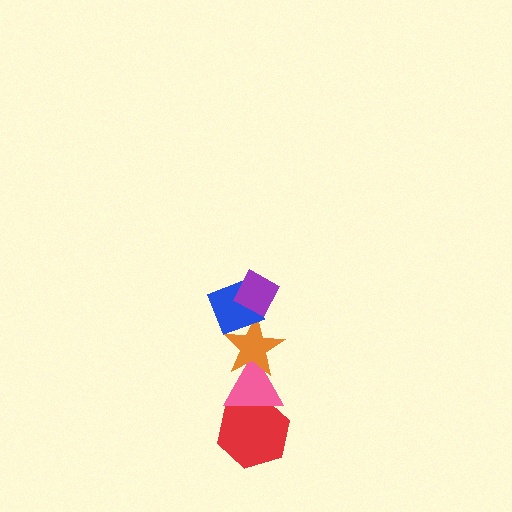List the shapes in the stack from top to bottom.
From top to bottom: the purple diamond, the blue diamond, the orange star, the pink triangle, the red hexagon.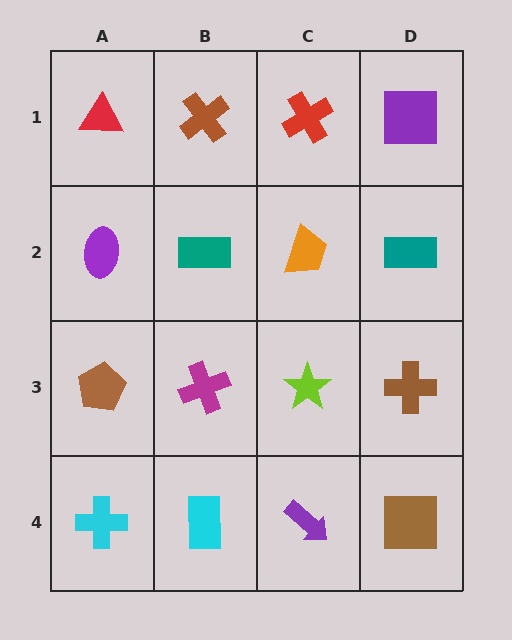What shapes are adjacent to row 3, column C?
An orange trapezoid (row 2, column C), a purple arrow (row 4, column C), a magenta cross (row 3, column B), a brown cross (row 3, column D).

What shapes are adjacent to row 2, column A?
A red triangle (row 1, column A), a brown pentagon (row 3, column A), a teal rectangle (row 2, column B).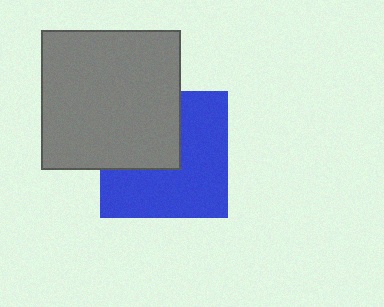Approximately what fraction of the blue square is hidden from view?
Roughly 40% of the blue square is hidden behind the gray square.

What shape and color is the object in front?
The object in front is a gray square.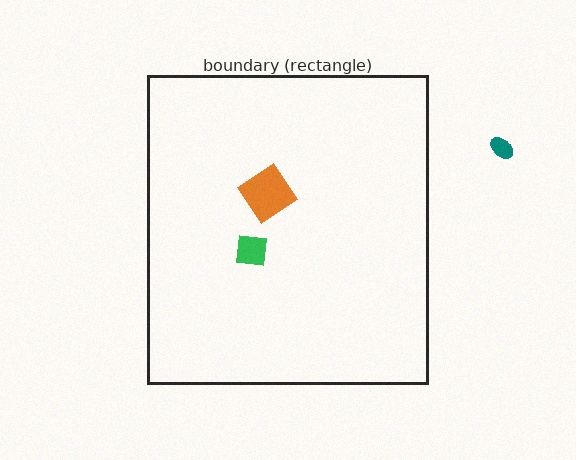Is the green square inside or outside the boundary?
Inside.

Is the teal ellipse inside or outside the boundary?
Outside.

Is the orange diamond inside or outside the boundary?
Inside.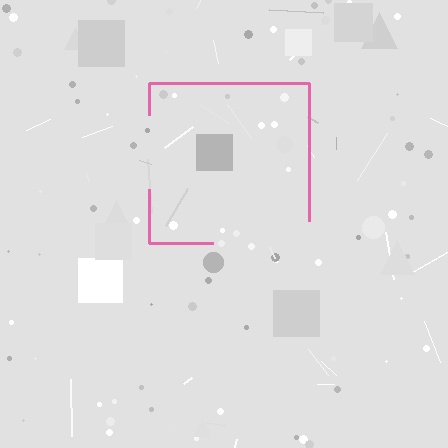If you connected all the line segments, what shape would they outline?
They would outline a square.